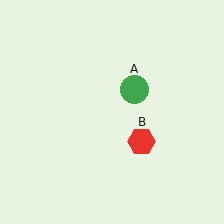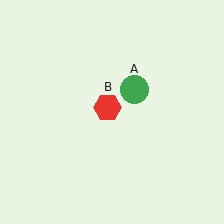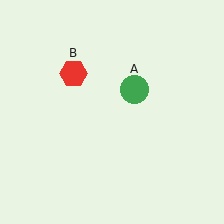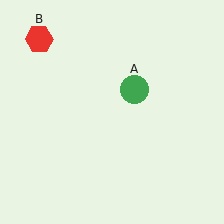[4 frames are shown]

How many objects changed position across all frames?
1 object changed position: red hexagon (object B).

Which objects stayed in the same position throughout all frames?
Green circle (object A) remained stationary.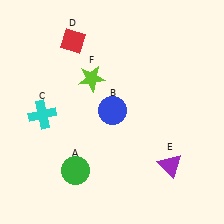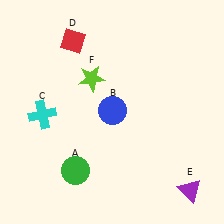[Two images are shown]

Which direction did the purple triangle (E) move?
The purple triangle (E) moved down.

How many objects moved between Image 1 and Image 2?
1 object moved between the two images.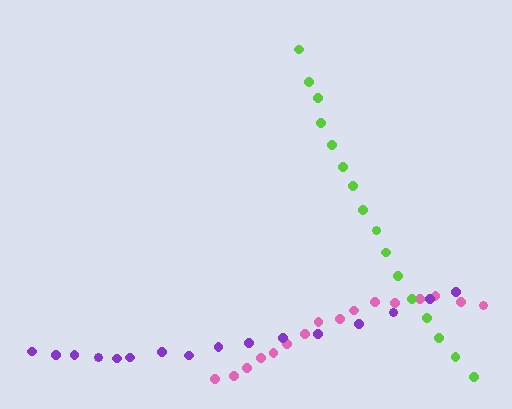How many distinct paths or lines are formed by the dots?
There are 3 distinct paths.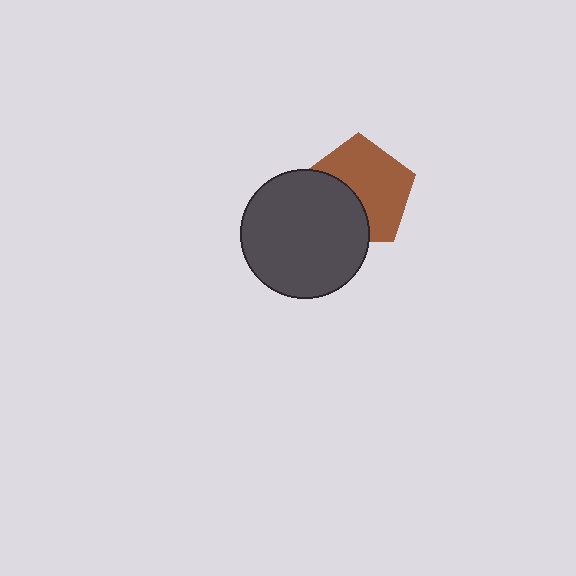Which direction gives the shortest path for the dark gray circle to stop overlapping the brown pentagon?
Moving toward the lower-left gives the shortest separation.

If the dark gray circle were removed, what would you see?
You would see the complete brown pentagon.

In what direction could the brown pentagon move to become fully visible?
The brown pentagon could move toward the upper-right. That would shift it out from behind the dark gray circle entirely.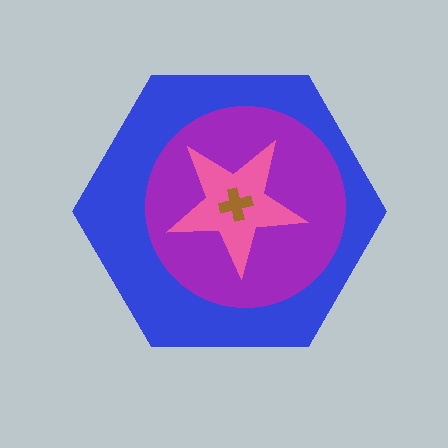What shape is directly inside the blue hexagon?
The purple circle.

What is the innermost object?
The brown cross.